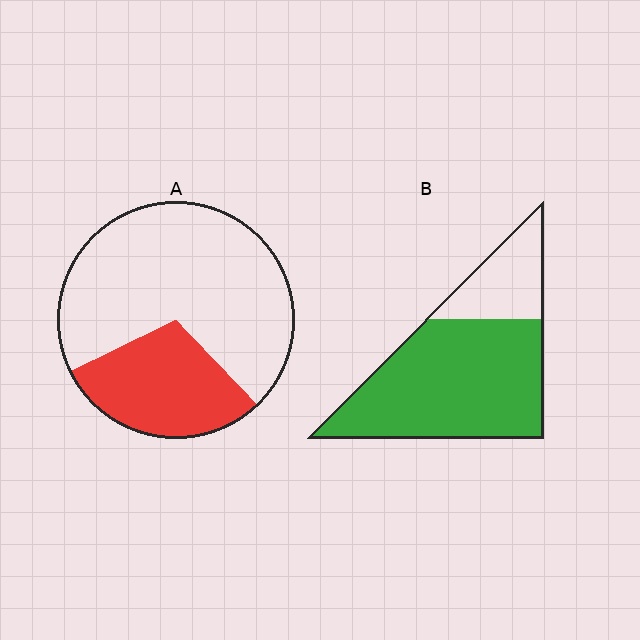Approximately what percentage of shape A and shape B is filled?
A is approximately 30% and B is approximately 75%.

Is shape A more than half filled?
No.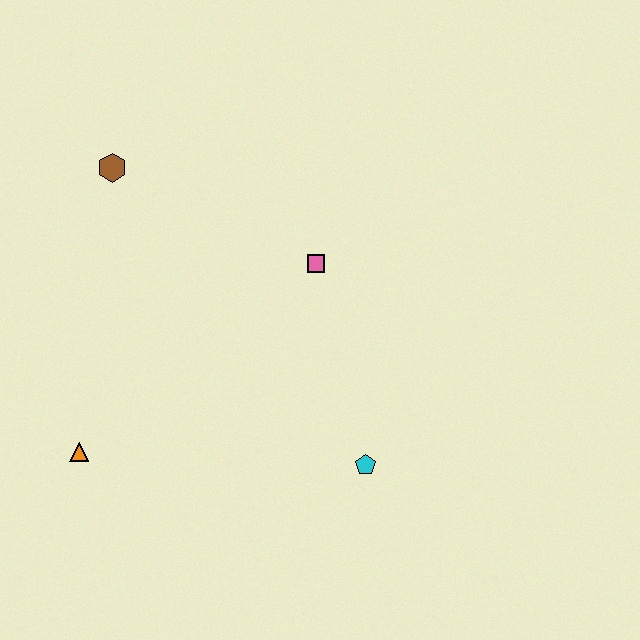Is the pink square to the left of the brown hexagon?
No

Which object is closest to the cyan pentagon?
The pink square is closest to the cyan pentagon.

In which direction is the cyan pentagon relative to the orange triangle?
The cyan pentagon is to the right of the orange triangle.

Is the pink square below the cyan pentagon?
No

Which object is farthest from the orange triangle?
The pink square is farthest from the orange triangle.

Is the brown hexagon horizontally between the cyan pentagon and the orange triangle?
Yes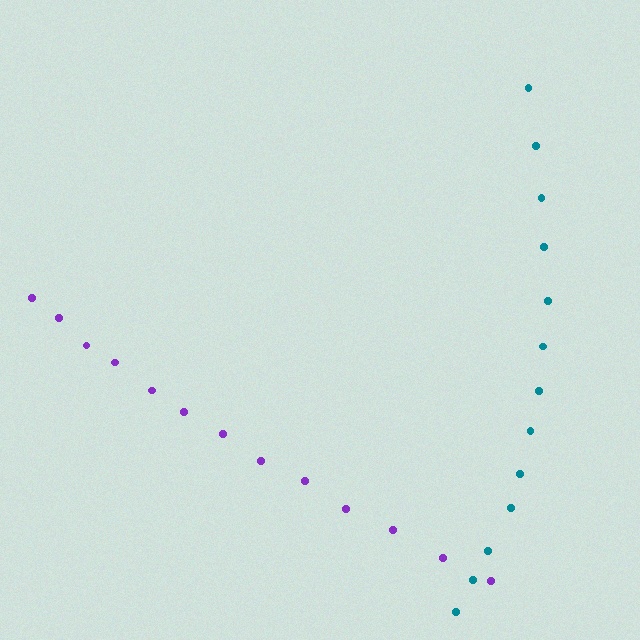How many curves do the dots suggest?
There are 2 distinct paths.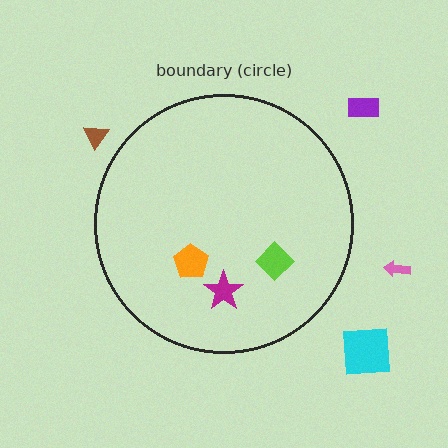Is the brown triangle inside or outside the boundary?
Outside.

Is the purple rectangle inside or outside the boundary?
Outside.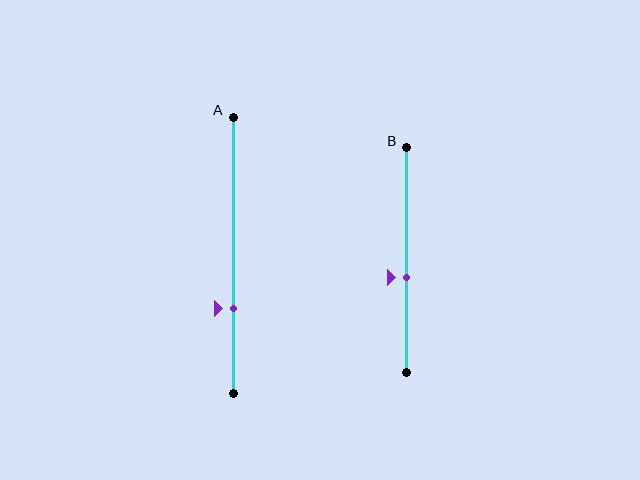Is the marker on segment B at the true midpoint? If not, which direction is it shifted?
No, the marker on segment B is shifted downward by about 8% of the segment length.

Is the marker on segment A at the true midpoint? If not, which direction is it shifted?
No, the marker on segment A is shifted downward by about 19% of the segment length.